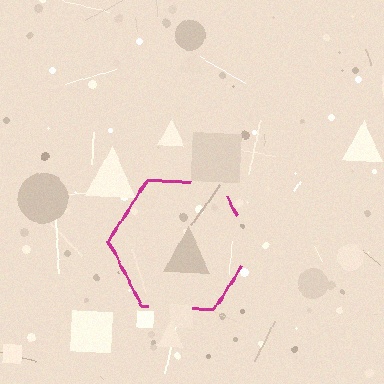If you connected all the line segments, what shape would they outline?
They would outline a hexagon.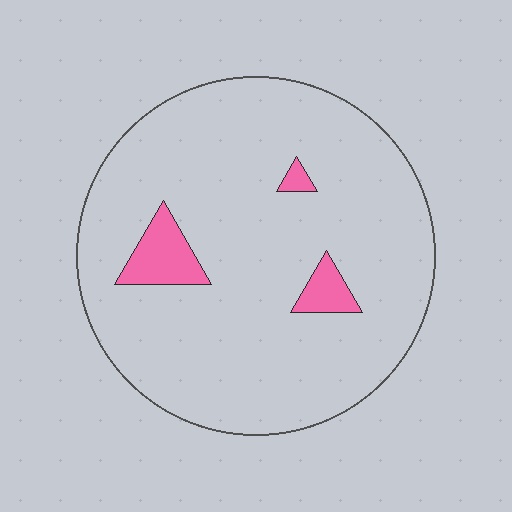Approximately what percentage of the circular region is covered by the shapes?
Approximately 5%.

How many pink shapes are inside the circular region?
3.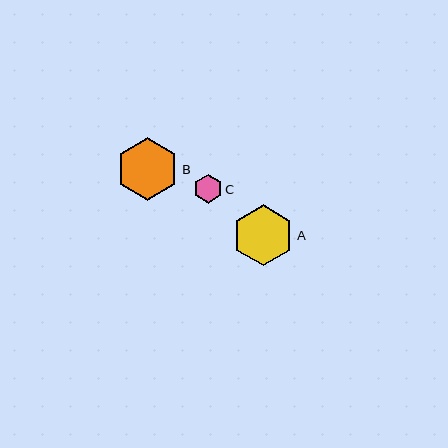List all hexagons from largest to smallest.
From largest to smallest: B, A, C.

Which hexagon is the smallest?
Hexagon C is the smallest with a size of approximately 28 pixels.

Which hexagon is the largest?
Hexagon B is the largest with a size of approximately 63 pixels.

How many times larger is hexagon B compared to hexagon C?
Hexagon B is approximately 2.2 times the size of hexagon C.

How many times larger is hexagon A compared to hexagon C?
Hexagon A is approximately 2.1 times the size of hexagon C.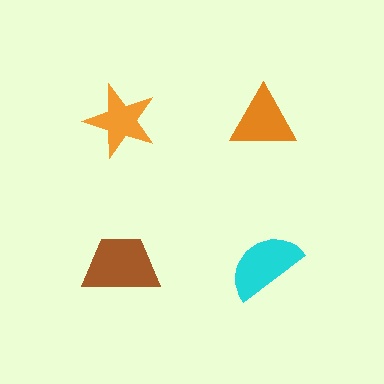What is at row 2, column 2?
A cyan semicircle.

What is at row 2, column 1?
A brown trapezoid.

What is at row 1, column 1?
An orange star.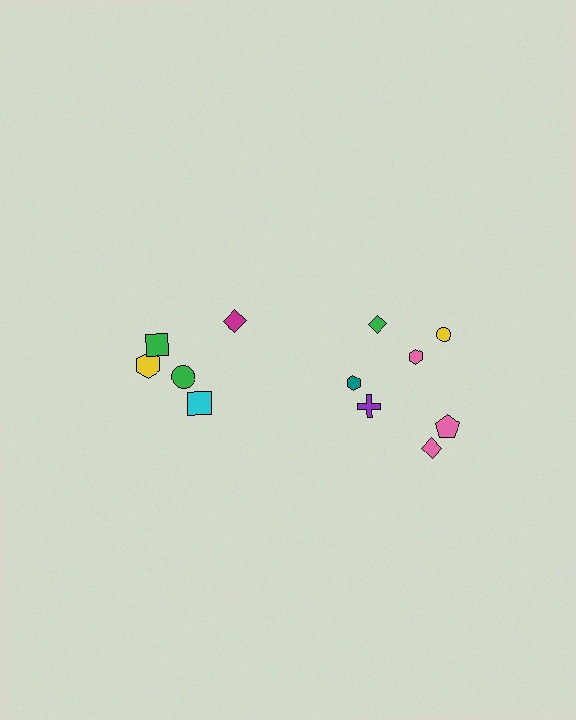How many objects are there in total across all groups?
There are 12 objects.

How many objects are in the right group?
There are 7 objects.